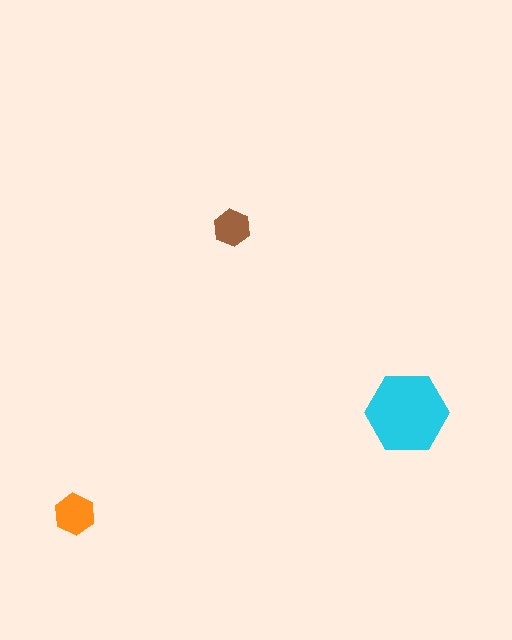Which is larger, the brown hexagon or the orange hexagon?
The orange one.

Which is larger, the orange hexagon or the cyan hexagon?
The cyan one.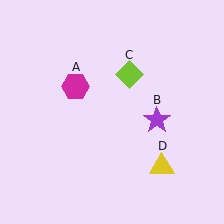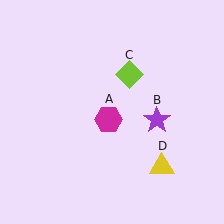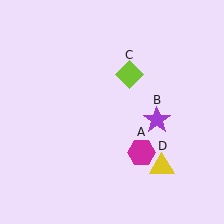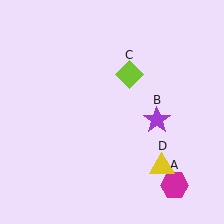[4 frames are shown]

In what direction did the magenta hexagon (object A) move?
The magenta hexagon (object A) moved down and to the right.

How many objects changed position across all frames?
1 object changed position: magenta hexagon (object A).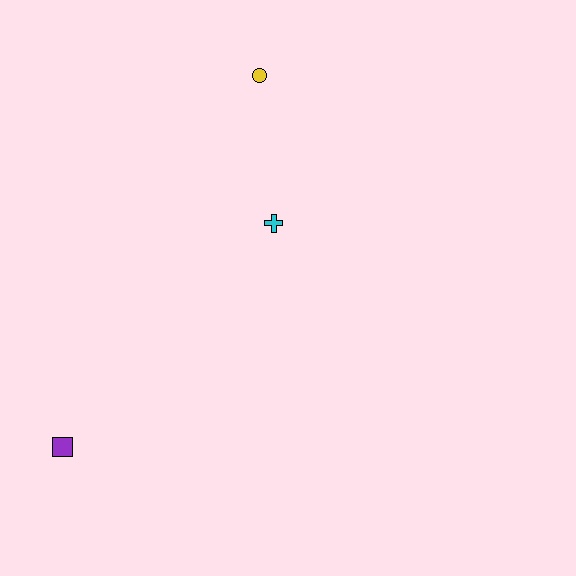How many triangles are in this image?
There are no triangles.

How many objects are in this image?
There are 3 objects.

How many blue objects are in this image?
There are no blue objects.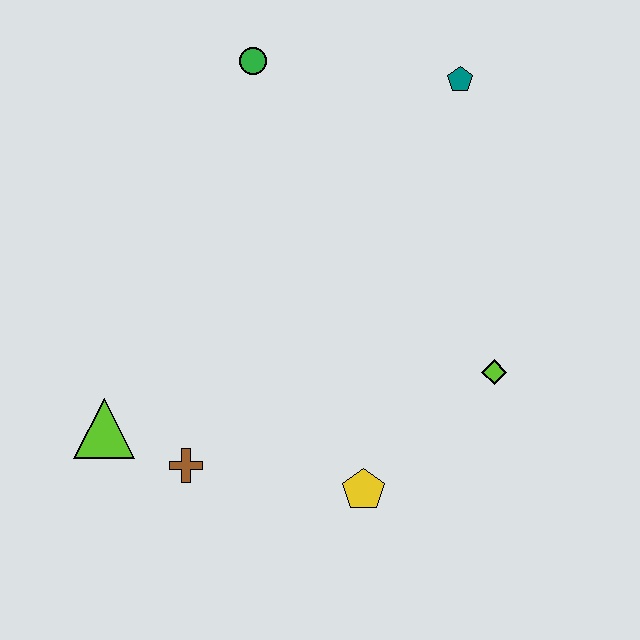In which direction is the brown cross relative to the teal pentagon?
The brown cross is below the teal pentagon.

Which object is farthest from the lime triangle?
The teal pentagon is farthest from the lime triangle.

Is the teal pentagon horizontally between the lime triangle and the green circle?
No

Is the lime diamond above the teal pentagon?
No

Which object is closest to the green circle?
The teal pentagon is closest to the green circle.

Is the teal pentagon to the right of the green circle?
Yes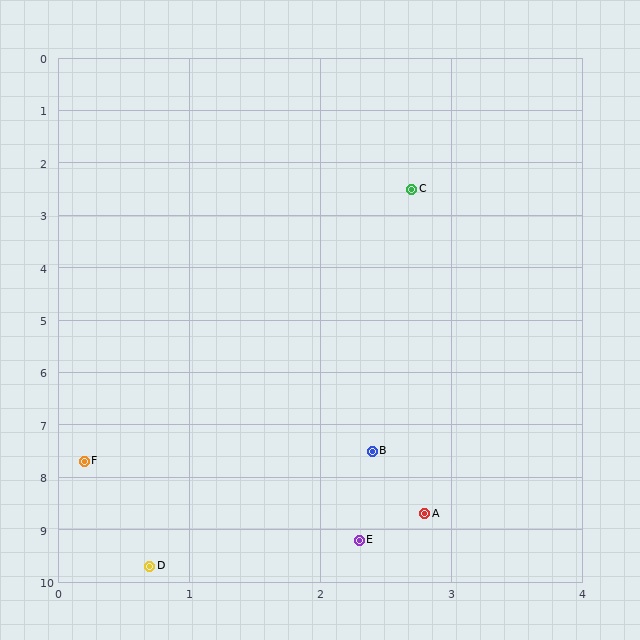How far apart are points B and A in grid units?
Points B and A are about 1.3 grid units apart.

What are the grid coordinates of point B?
Point B is at approximately (2.4, 7.5).